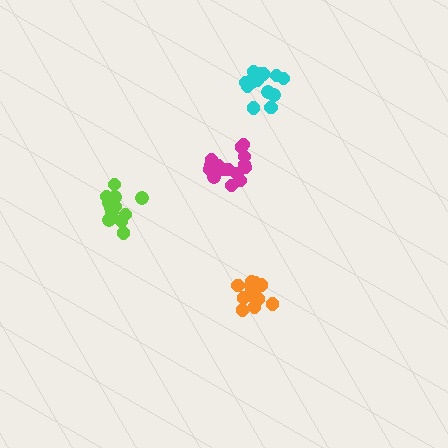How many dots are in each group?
Group 1: 16 dots, Group 2: 17 dots, Group 3: 15 dots, Group 4: 14 dots (62 total).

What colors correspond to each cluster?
The clusters are colored: magenta, lime, cyan, orange.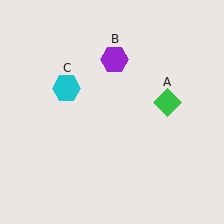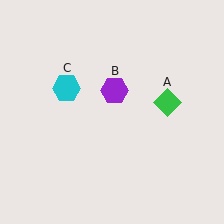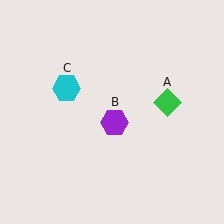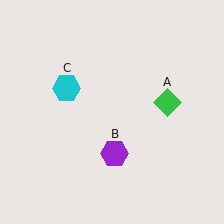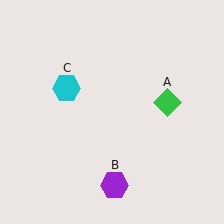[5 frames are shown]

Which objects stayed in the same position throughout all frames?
Green diamond (object A) and cyan hexagon (object C) remained stationary.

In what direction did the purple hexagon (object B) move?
The purple hexagon (object B) moved down.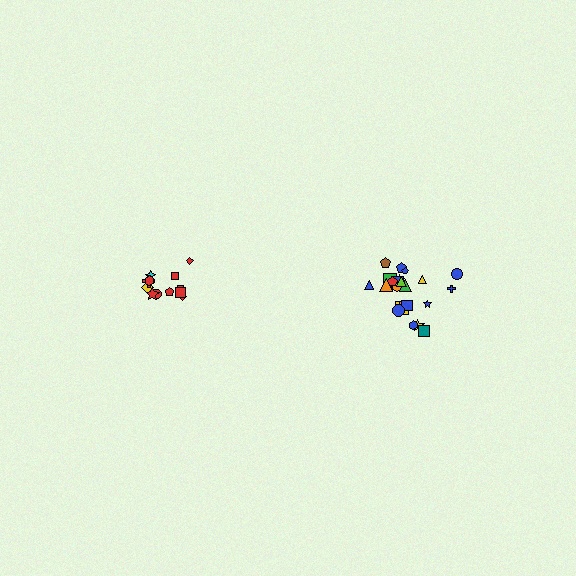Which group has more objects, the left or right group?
The right group.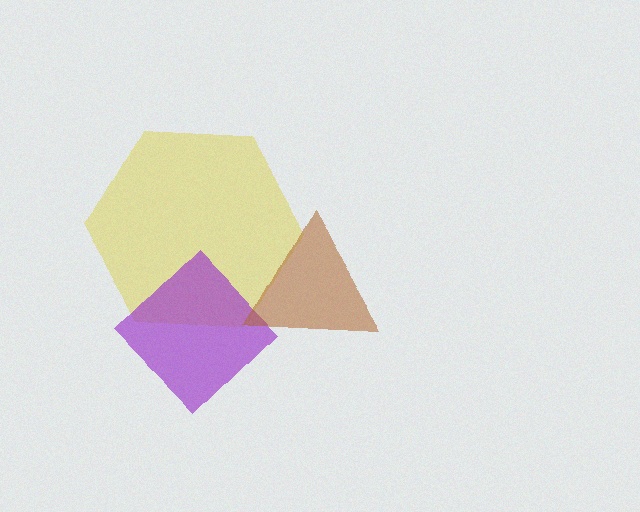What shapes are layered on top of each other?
The layered shapes are: a yellow hexagon, a purple diamond, a brown triangle.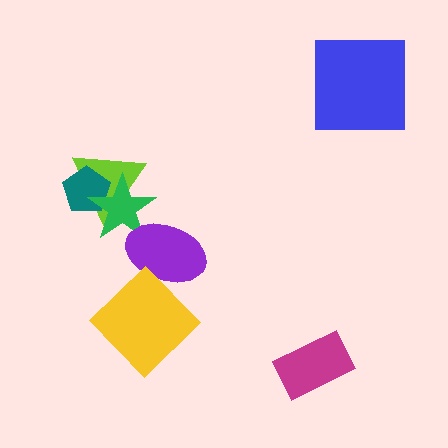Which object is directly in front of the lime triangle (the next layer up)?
The teal pentagon is directly in front of the lime triangle.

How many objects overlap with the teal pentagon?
2 objects overlap with the teal pentagon.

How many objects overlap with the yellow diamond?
1 object overlaps with the yellow diamond.